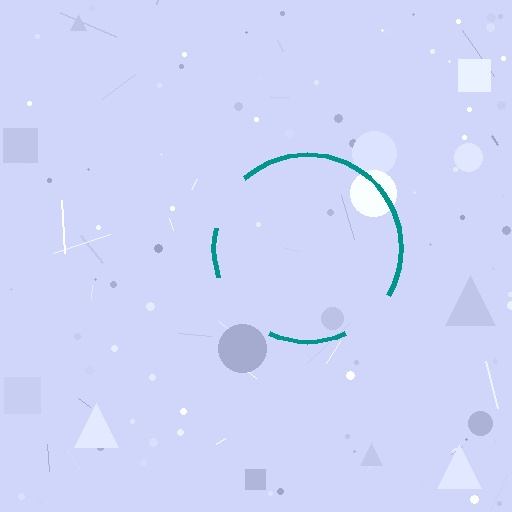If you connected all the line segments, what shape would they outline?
They would outline a circle.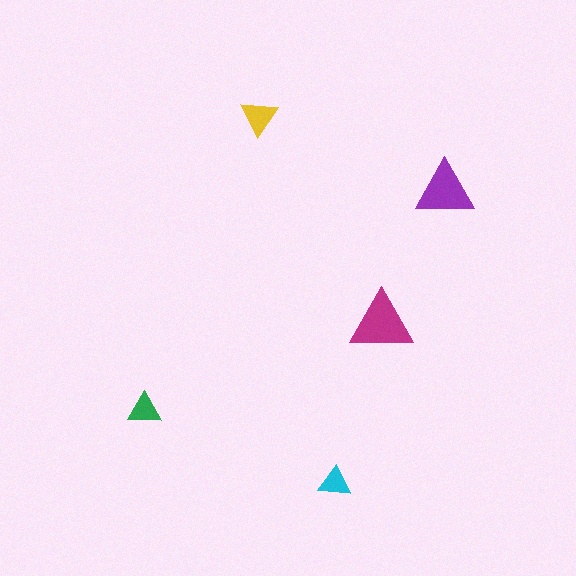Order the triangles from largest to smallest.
the magenta one, the purple one, the yellow one, the green one, the cyan one.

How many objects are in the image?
There are 5 objects in the image.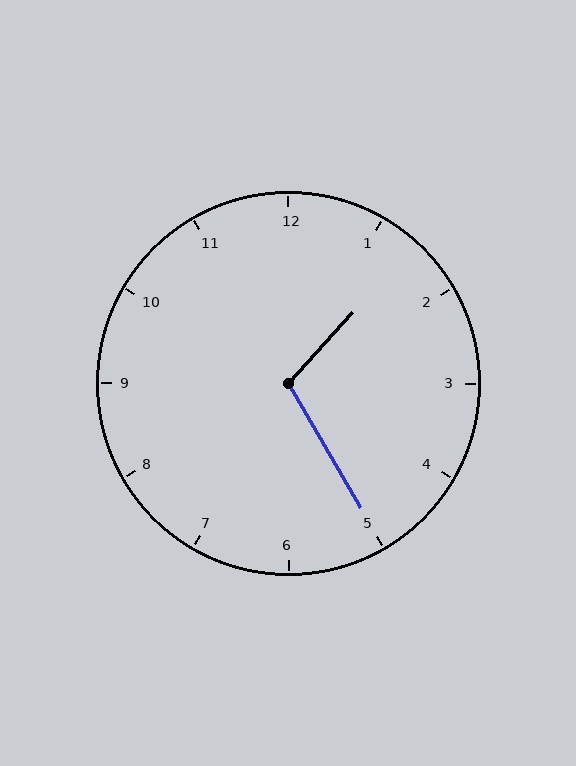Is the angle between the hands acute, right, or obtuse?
It is obtuse.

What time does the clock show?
1:25.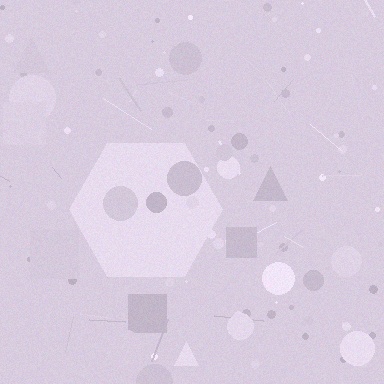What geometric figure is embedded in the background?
A hexagon is embedded in the background.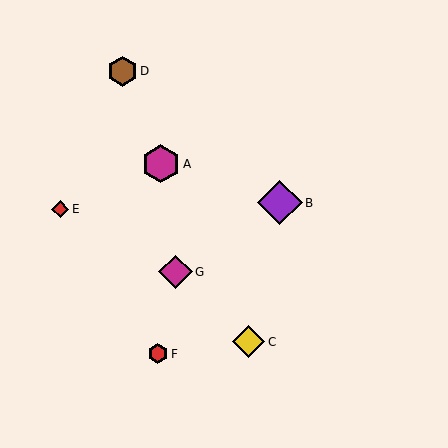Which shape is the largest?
The purple diamond (labeled B) is the largest.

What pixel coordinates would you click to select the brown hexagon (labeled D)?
Click at (122, 71) to select the brown hexagon D.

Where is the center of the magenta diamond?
The center of the magenta diamond is at (175, 272).